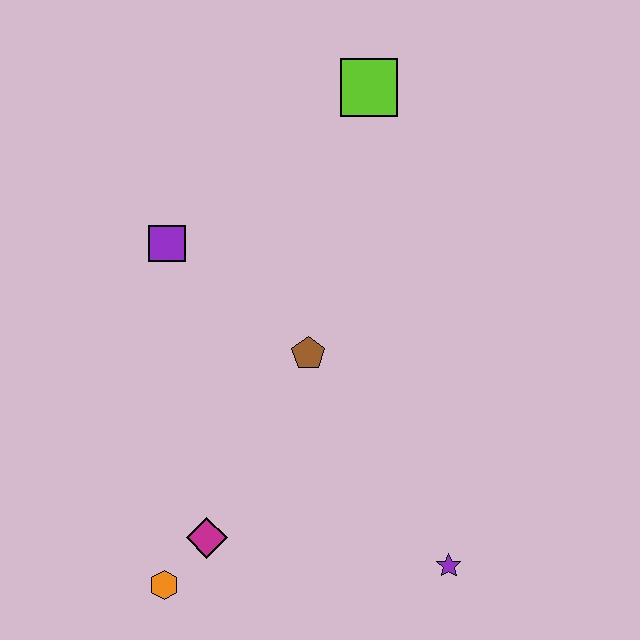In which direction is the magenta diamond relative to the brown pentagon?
The magenta diamond is below the brown pentagon.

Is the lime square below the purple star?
No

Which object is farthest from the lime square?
The orange hexagon is farthest from the lime square.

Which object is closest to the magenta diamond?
The orange hexagon is closest to the magenta diamond.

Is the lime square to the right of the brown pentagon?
Yes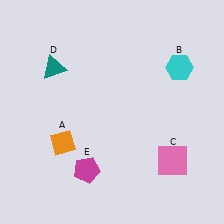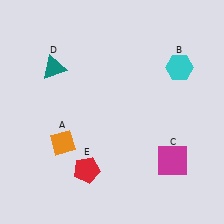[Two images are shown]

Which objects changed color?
C changed from pink to magenta. E changed from magenta to red.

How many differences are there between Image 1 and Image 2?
There are 2 differences between the two images.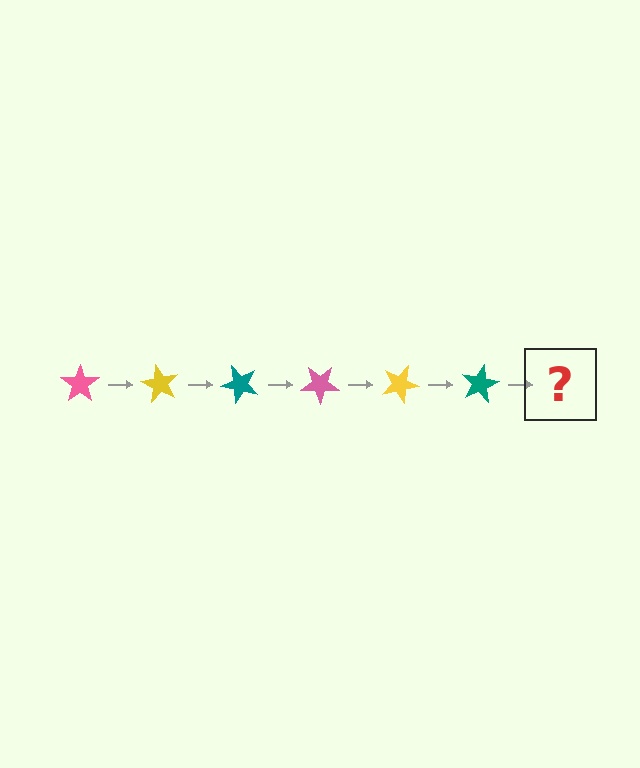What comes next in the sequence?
The next element should be a pink star, rotated 360 degrees from the start.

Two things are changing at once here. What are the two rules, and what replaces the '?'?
The two rules are that it rotates 60 degrees each step and the color cycles through pink, yellow, and teal. The '?' should be a pink star, rotated 360 degrees from the start.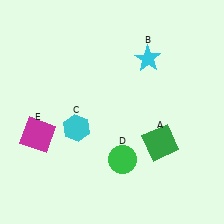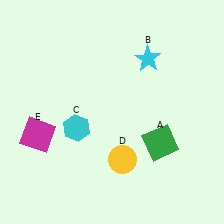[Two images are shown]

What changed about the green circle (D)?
In Image 1, D is green. In Image 2, it changed to yellow.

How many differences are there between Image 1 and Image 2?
There is 1 difference between the two images.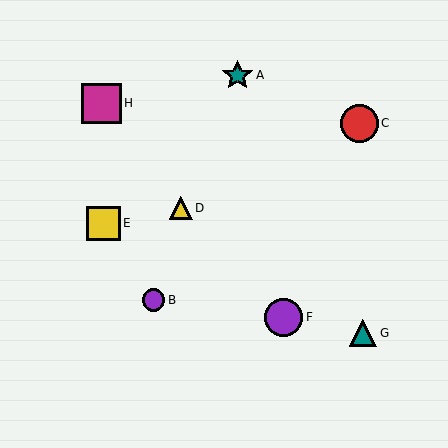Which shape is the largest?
The magenta square (labeled H) is the largest.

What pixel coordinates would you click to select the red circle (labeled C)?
Click at (360, 123) to select the red circle C.